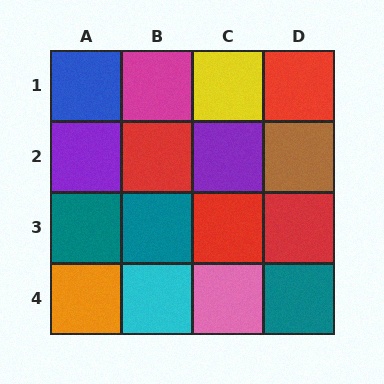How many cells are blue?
1 cell is blue.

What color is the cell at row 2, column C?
Purple.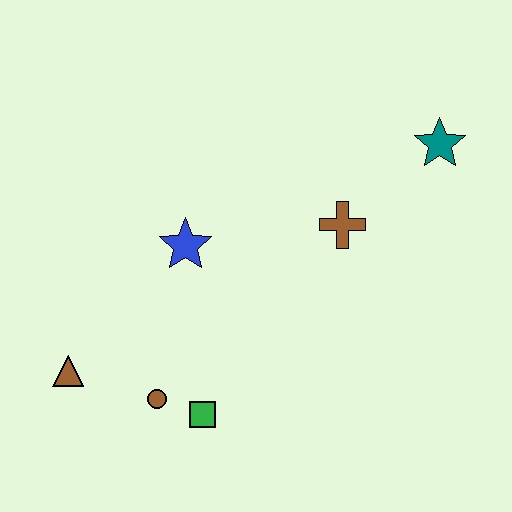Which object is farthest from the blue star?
The teal star is farthest from the blue star.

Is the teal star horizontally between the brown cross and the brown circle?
No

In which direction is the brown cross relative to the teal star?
The brown cross is to the left of the teal star.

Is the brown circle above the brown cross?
No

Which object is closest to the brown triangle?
The brown circle is closest to the brown triangle.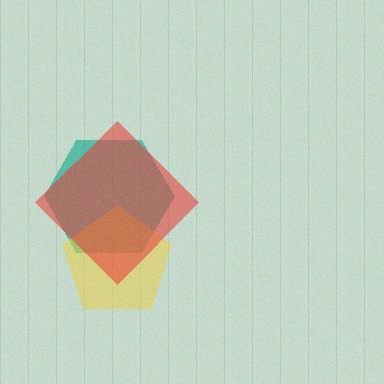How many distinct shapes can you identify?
There are 3 distinct shapes: a teal hexagon, a yellow pentagon, a red diamond.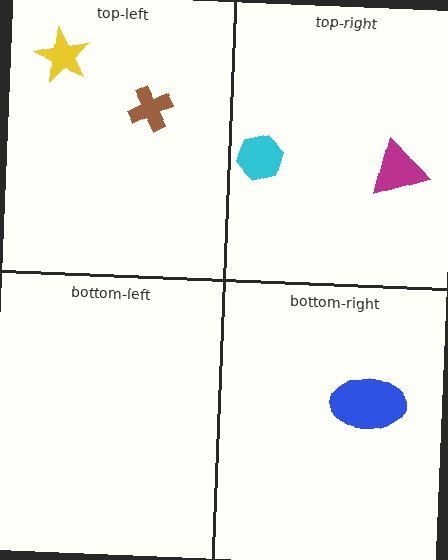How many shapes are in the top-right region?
2.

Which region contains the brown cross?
The top-left region.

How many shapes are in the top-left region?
2.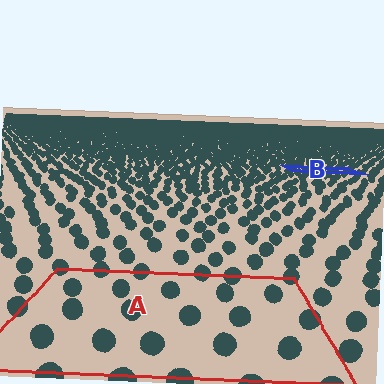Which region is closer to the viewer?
Region A is closer. The texture elements there are larger and more spread out.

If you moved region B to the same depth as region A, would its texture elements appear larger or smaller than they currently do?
They would appear larger. At a closer depth, the same texture elements are projected at a bigger on-screen size.